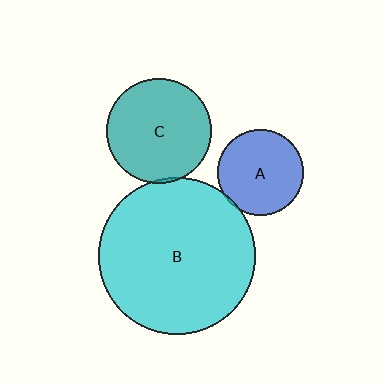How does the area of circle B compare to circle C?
Approximately 2.2 times.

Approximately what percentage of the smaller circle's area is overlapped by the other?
Approximately 5%.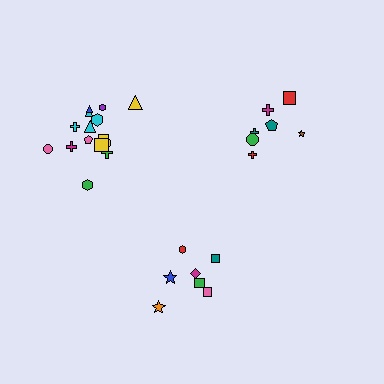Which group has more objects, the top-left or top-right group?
The top-left group.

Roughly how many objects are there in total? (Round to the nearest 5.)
Roughly 30 objects in total.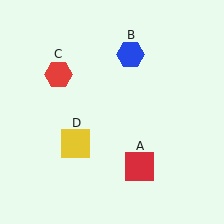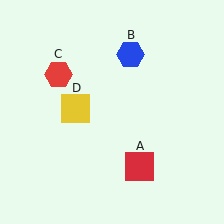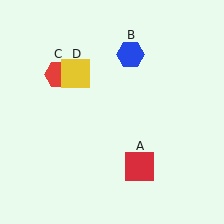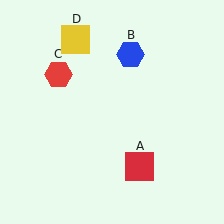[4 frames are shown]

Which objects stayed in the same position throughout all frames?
Red square (object A) and blue hexagon (object B) and red hexagon (object C) remained stationary.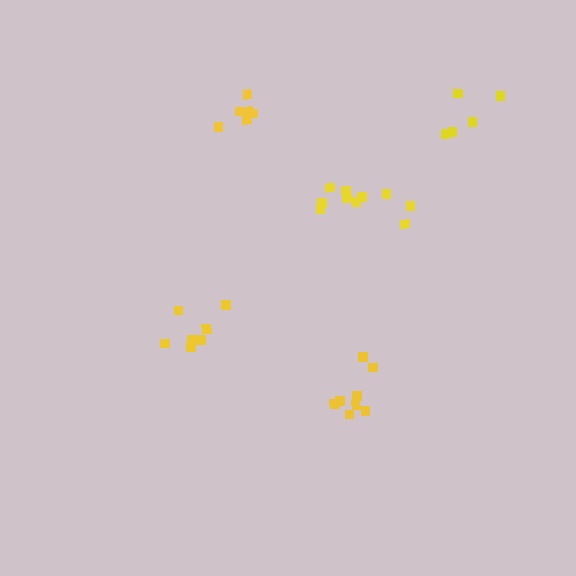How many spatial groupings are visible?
There are 5 spatial groupings.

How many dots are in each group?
Group 1: 10 dots, Group 2: 7 dots, Group 3: 6 dots, Group 4: 8 dots, Group 5: 5 dots (36 total).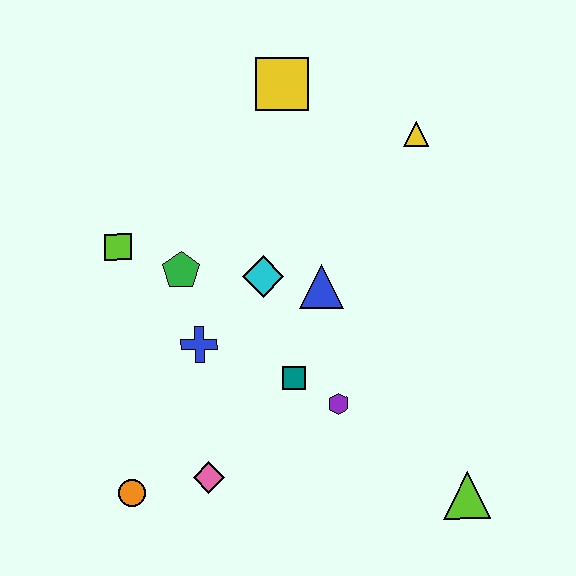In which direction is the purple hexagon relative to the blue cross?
The purple hexagon is to the right of the blue cross.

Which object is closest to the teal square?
The purple hexagon is closest to the teal square.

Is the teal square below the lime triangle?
No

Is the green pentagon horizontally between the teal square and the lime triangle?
No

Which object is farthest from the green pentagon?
The lime triangle is farthest from the green pentagon.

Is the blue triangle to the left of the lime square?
No